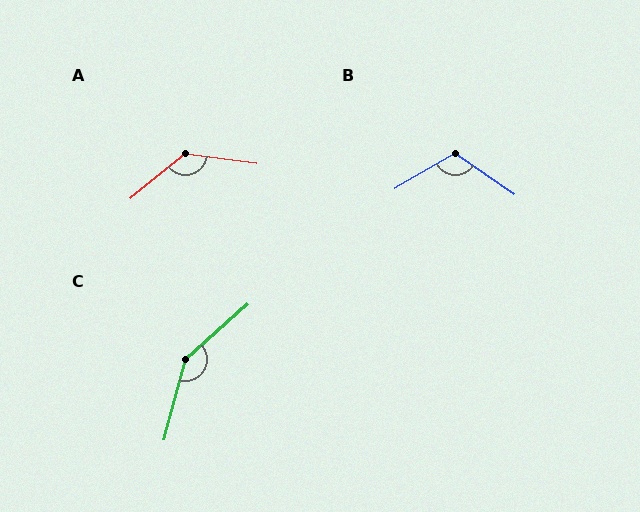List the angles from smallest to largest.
B (115°), A (133°), C (147°).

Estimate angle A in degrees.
Approximately 133 degrees.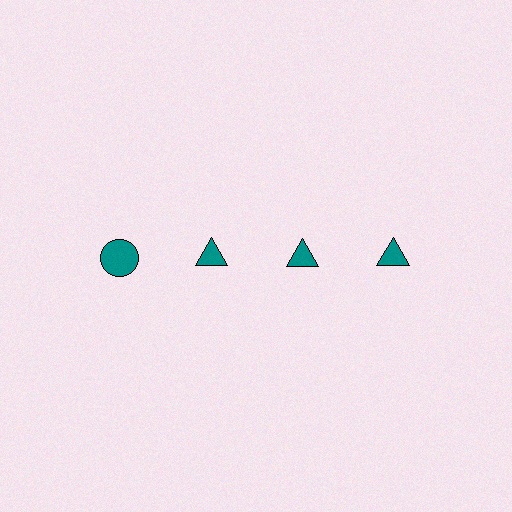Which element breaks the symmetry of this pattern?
The teal circle in the top row, leftmost column breaks the symmetry. All other shapes are teal triangles.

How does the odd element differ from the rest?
It has a different shape: circle instead of triangle.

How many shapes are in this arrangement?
There are 4 shapes arranged in a grid pattern.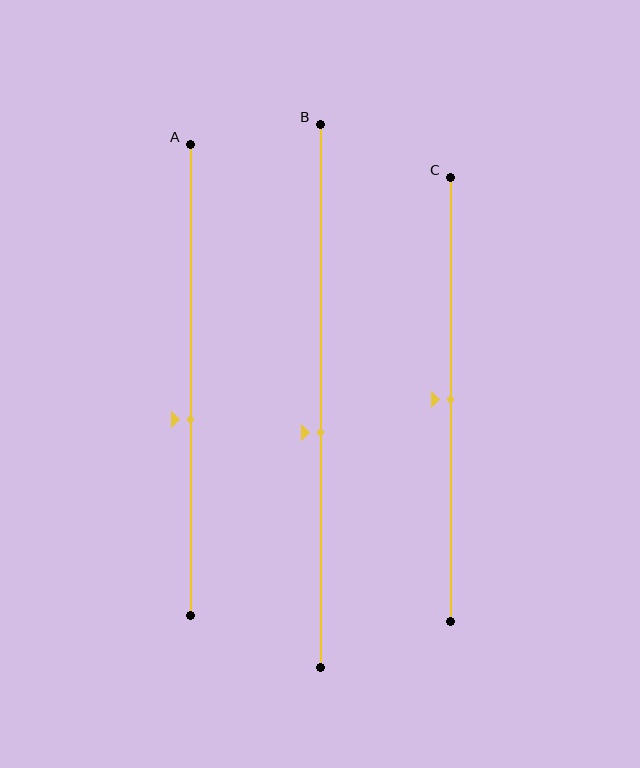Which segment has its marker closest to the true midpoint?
Segment C has its marker closest to the true midpoint.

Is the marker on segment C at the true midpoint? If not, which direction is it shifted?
Yes, the marker on segment C is at the true midpoint.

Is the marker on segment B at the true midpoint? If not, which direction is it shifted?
No, the marker on segment B is shifted downward by about 7% of the segment length.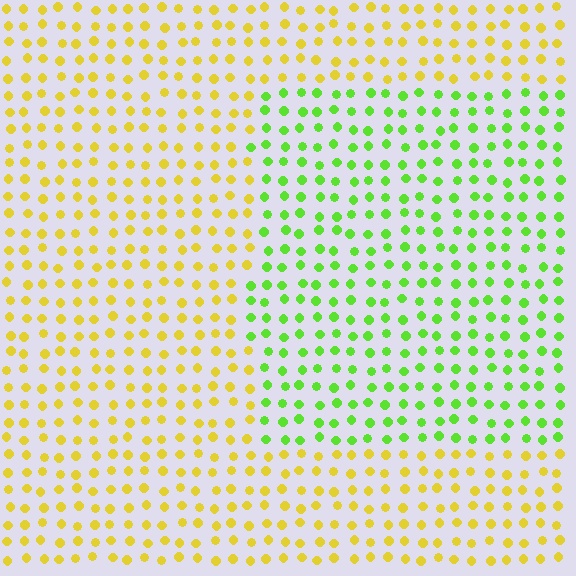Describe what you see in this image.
The image is filled with small yellow elements in a uniform arrangement. A rectangle-shaped region is visible where the elements are tinted to a slightly different hue, forming a subtle color boundary.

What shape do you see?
I see a rectangle.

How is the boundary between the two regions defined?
The boundary is defined purely by a slight shift in hue (about 52 degrees). Spacing, size, and orientation are identical on both sides.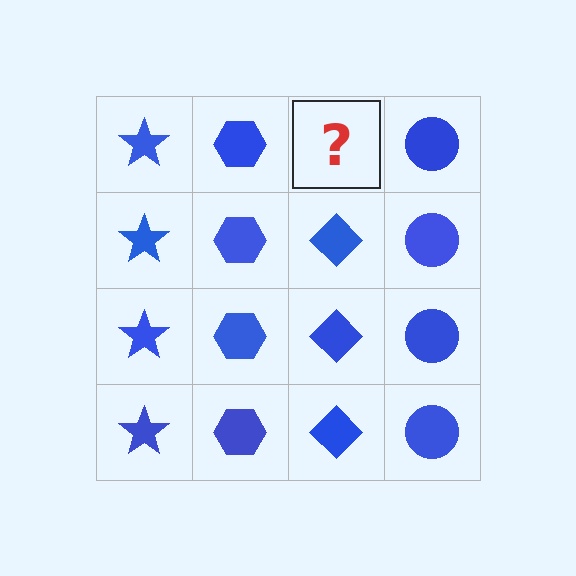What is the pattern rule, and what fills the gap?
The rule is that each column has a consistent shape. The gap should be filled with a blue diamond.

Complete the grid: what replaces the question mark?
The question mark should be replaced with a blue diamond.